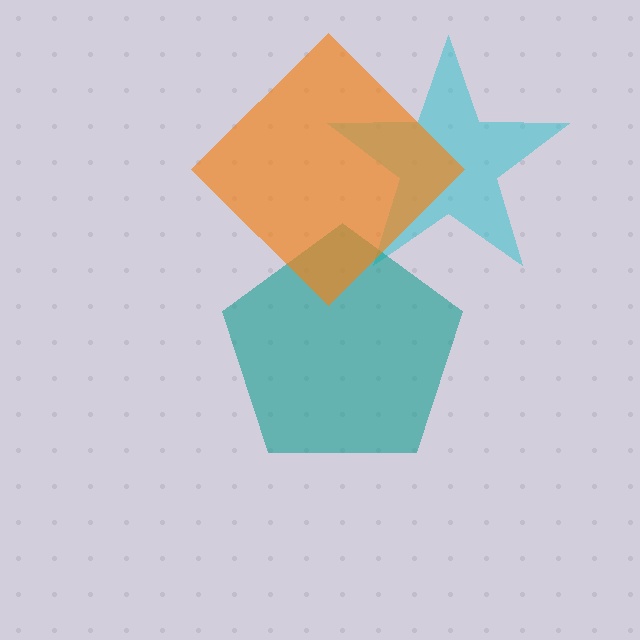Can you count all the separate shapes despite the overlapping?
Yes, there are 3 separate shapes.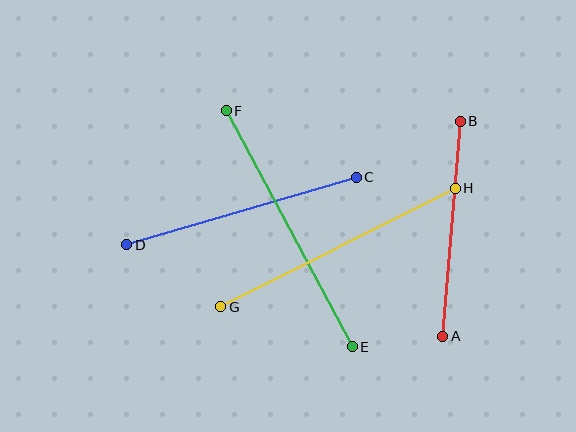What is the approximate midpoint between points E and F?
The midpoint is at approximately (289, 229) pixels.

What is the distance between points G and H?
The distance is approximately 263 pixels.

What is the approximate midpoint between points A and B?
The midpoint is at approximately (452, 229) pixels.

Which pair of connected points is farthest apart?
Points E and F are farthest apart.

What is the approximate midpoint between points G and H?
The midpoint is at approximately (338, 247) pixels.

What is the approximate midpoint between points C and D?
The midpoint is at approximately (242, 211) pixels.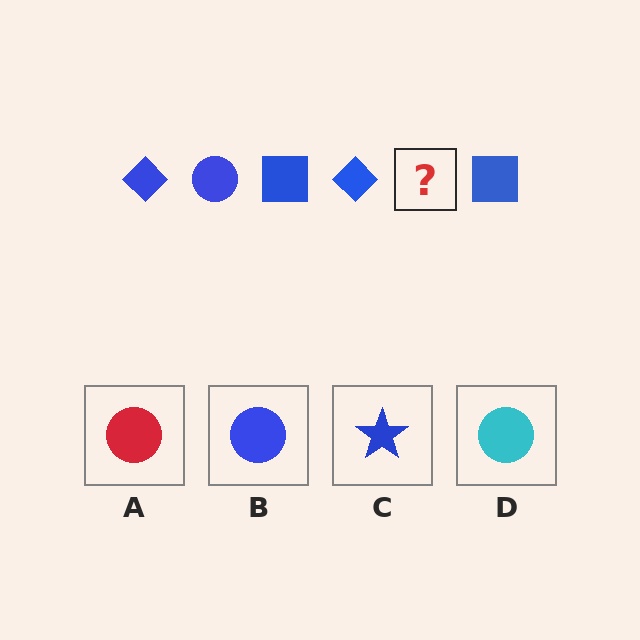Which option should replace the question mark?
Option B.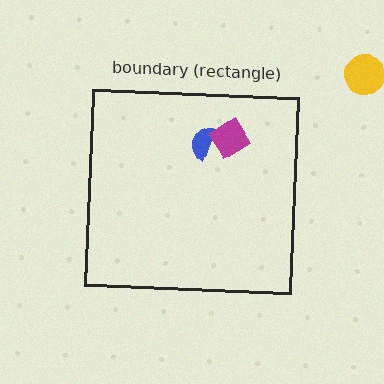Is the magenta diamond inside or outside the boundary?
Inside.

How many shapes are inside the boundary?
2 inside, 1 outside.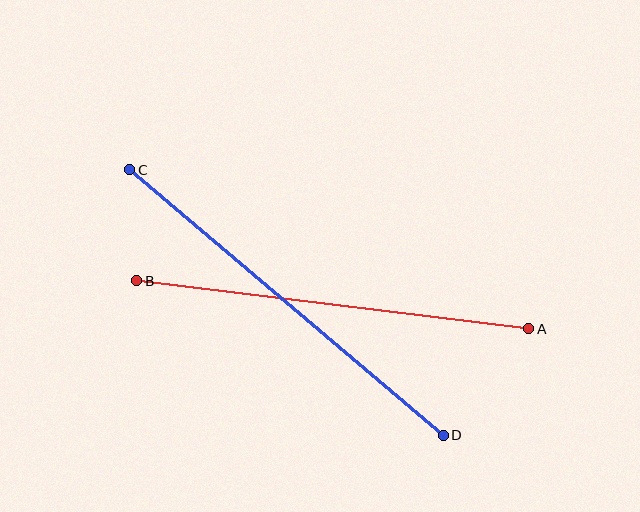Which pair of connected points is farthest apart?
Points C and D are farthest apart.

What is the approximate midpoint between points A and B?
The midpoint is at approximately (333, 305) pixels.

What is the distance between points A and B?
The distance is approximately 395 pixels.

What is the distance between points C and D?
The distance is approximately 411 pixels.